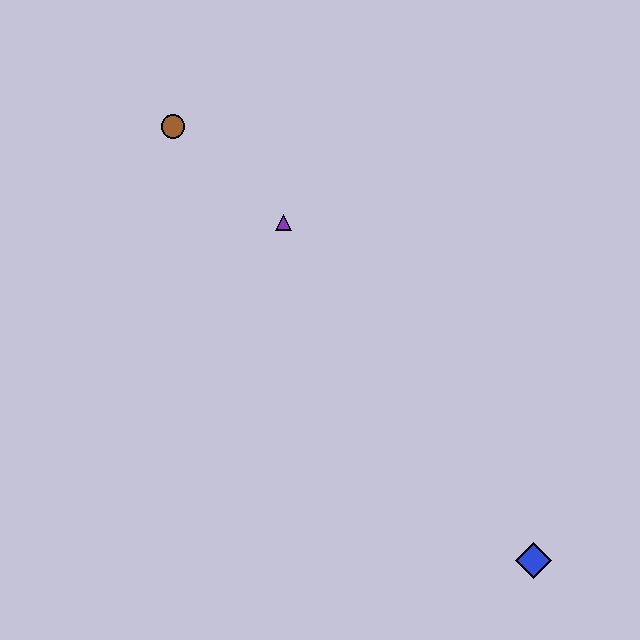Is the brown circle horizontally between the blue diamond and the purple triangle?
No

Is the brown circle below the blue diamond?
No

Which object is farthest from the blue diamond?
The brown circle is farthest from the blue diamond.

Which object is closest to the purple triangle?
The brown circle is closest to the purple triangle.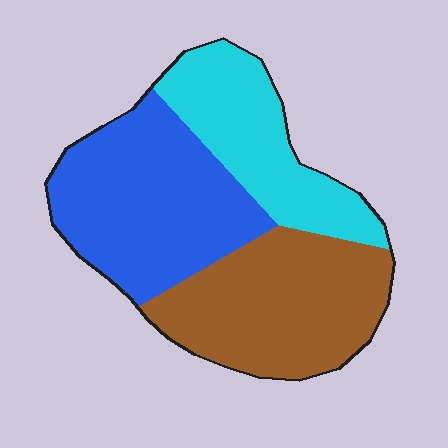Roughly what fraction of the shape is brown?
Brown takes up about three eighths (3/8) of the shape.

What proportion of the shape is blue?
Blue covers about 40% of the shape.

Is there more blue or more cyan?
Blue.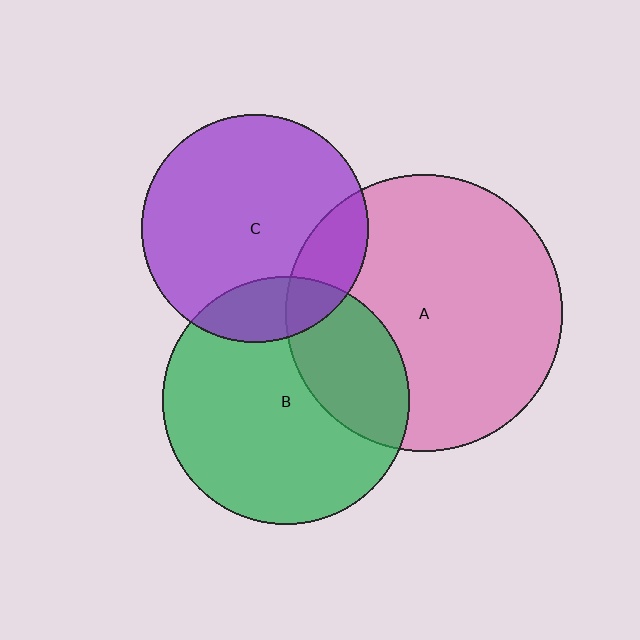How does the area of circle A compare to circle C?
Approximately 1.5 times.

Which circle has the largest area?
Circle A (pink).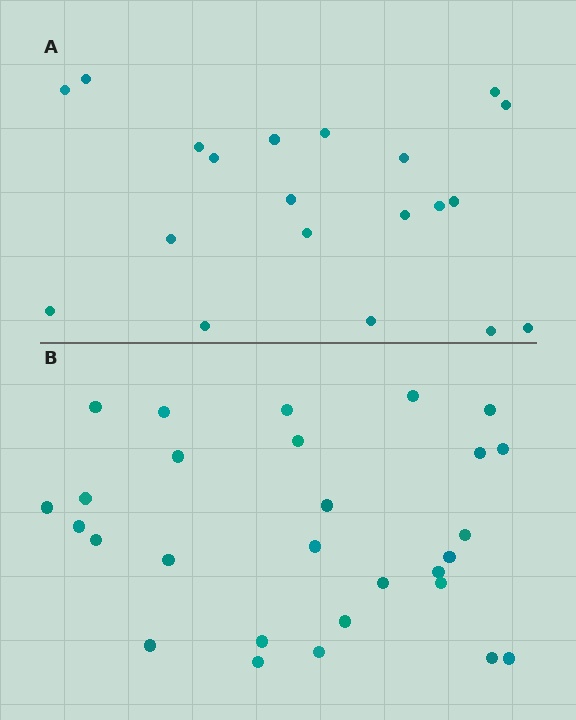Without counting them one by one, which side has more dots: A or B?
Region B (the bottom region) has more dots.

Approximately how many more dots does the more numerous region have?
Region B has roughly 8 or so more dots than region A.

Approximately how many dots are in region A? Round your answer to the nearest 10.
About 20 dots.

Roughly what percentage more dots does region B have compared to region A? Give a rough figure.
About 40% more.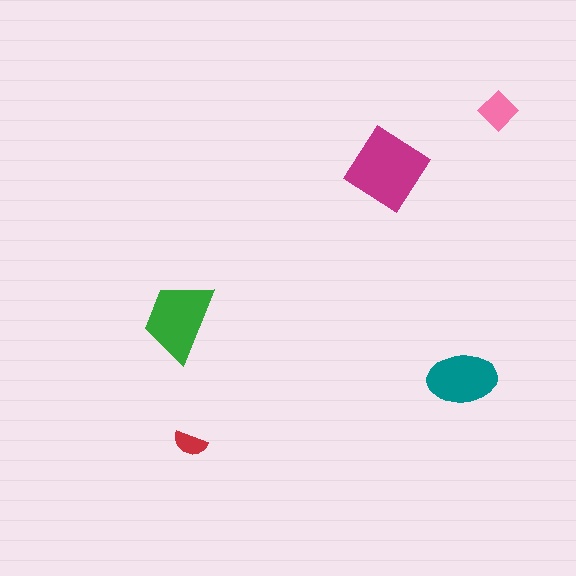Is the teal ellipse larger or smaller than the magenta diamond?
Smaller.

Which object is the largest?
The magenta diamond.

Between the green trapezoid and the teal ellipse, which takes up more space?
The green trapezoid.